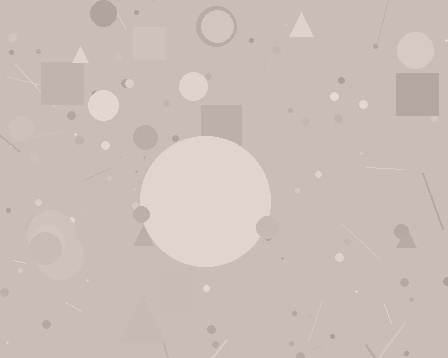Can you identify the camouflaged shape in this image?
The camouflaged shape is a circle.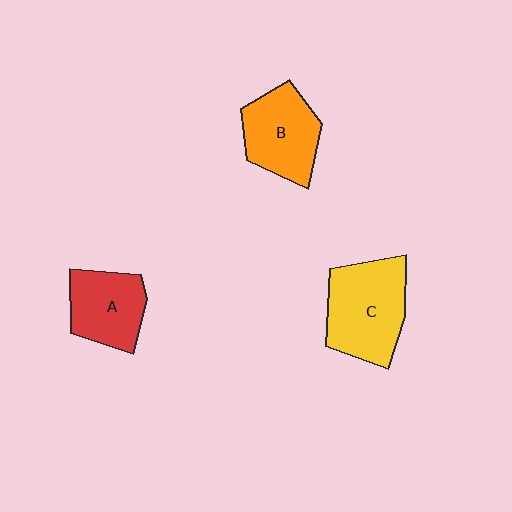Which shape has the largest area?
Shape C (yellow).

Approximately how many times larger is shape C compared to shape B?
Approximately 1.3 times.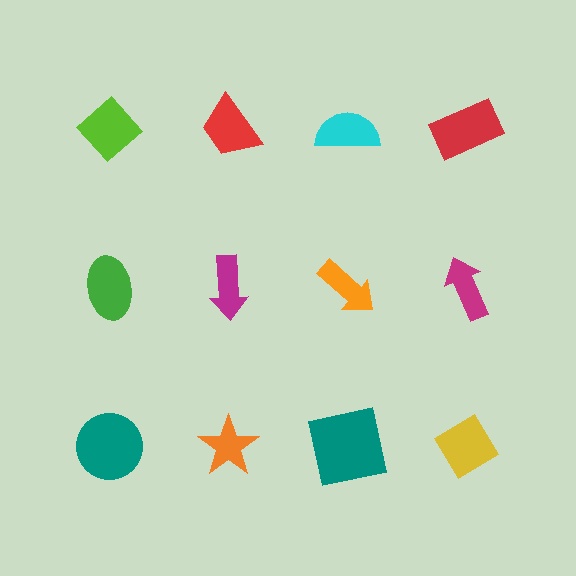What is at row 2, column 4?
A magenta arrow.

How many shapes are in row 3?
4 shapes.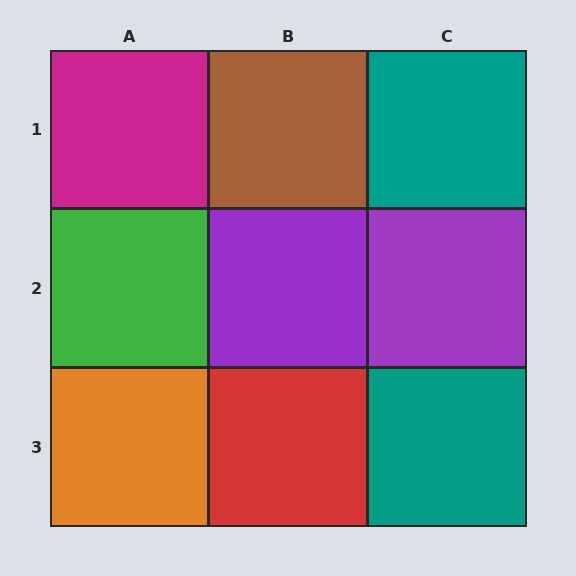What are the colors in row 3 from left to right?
Orange, red, teal.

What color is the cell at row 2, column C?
Purple.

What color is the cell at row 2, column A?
Green.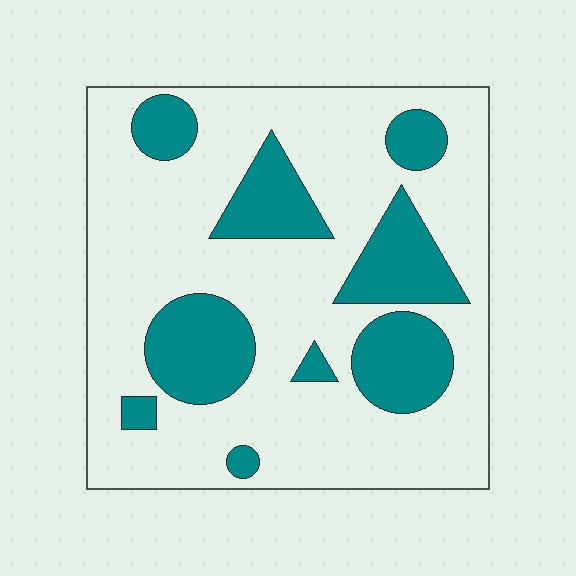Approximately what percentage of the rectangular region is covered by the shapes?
Approximately 25%.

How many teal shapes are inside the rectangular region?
9.